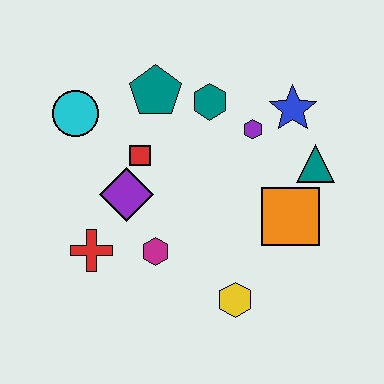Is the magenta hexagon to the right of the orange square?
No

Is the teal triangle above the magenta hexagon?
Yes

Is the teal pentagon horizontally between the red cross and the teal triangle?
Yes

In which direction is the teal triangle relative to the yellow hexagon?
The teal triangle is above the yellow hexagon.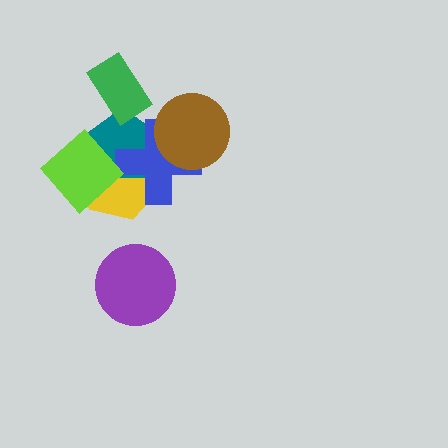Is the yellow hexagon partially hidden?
Yes, it is partially covered by another shape.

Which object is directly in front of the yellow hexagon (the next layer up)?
The teal pentagon is directly in front of the yellow hexagon.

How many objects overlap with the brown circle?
1 object overlaps with the brown circle.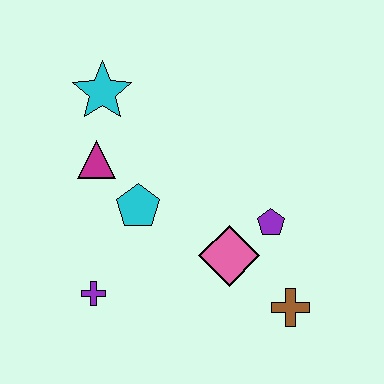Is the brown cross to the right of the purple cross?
Yes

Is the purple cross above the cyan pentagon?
No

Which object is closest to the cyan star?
The magenta triangle is closest to the cyan star.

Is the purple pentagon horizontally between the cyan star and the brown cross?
Yes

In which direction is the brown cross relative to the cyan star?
The brown cross is below the cyan star.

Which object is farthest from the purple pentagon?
The cyan star is farthest from the purple pentagon.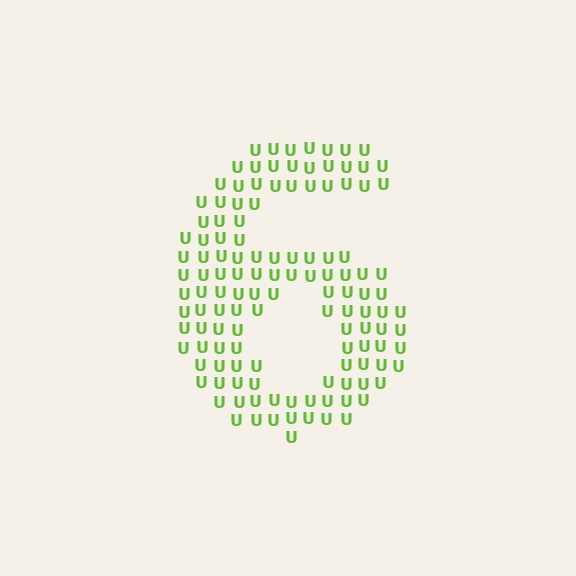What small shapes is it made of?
It is made of small letter U's.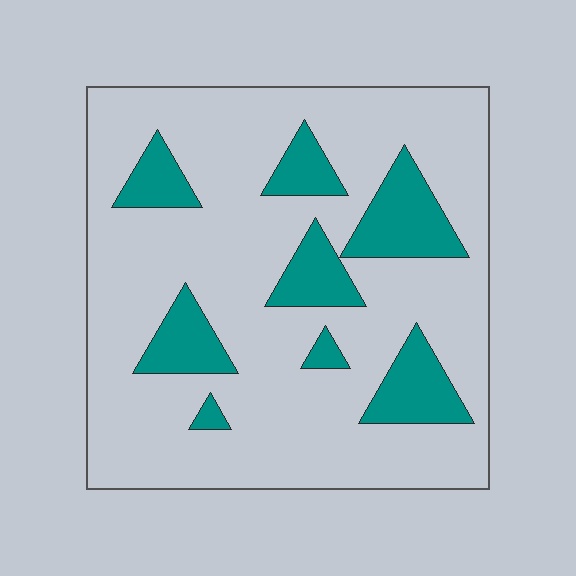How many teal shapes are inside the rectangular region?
8.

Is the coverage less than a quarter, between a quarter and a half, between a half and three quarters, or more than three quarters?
Less than a quarter.